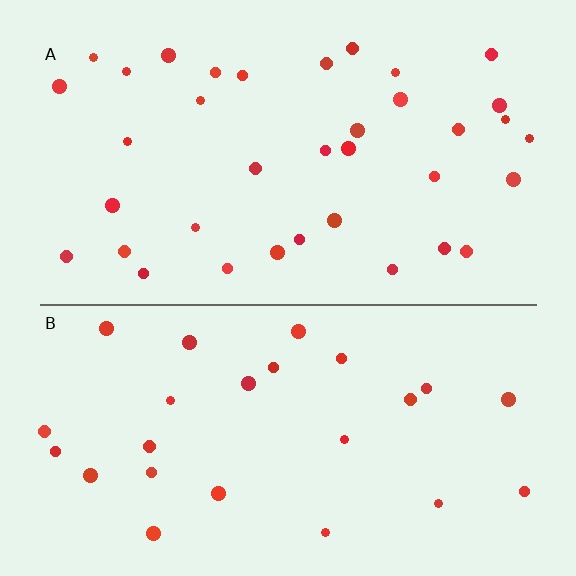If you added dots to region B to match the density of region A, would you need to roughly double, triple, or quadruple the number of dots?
Approximately double.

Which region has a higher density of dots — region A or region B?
A (the top).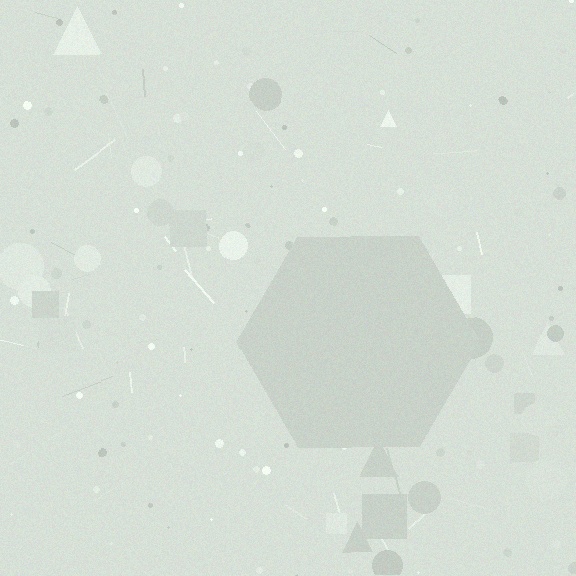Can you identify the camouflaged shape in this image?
The camouflaged shape is a hexagon.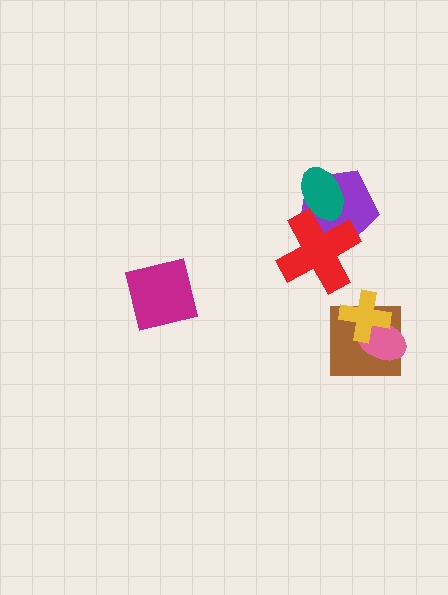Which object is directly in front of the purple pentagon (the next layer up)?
The teal ellipse is directly in front of the purple pentagon.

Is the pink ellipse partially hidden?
Yes, it is partially covered by another shape.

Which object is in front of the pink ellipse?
The yellow cross is in front of the pink ellipse.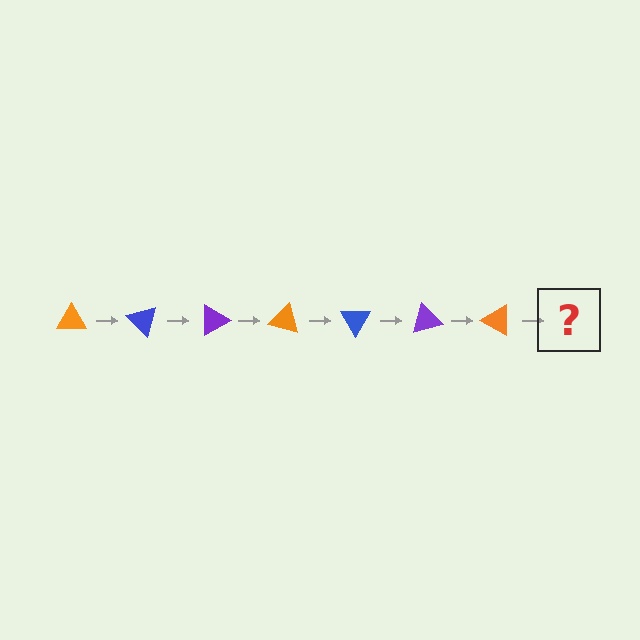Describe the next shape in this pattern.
It should be a blue triangle, rotated 315 degrees from the start.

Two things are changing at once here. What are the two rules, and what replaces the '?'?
The two rules are that it rotates 45 degrees each step and the color cycles through orange, blue, and purple. The '?' should be a blue triangle, rotated 315 degrees from the start.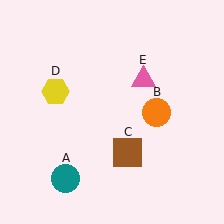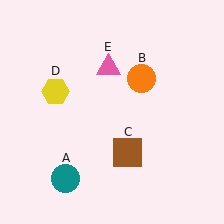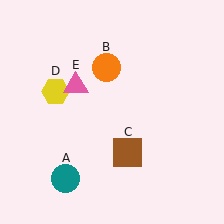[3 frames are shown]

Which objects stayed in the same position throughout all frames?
Teal circle (object A) and brown square (object C) and yellow hexagon (object D) remained stationary.